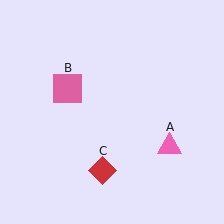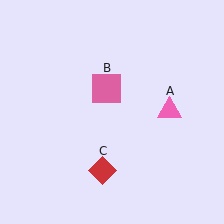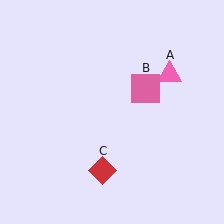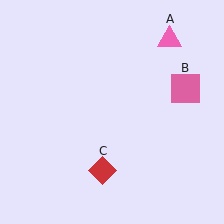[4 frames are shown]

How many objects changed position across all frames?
2 objects changed position: pink triangle (object A), pink square (object B).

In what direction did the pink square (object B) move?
The pink square (object B) moved right.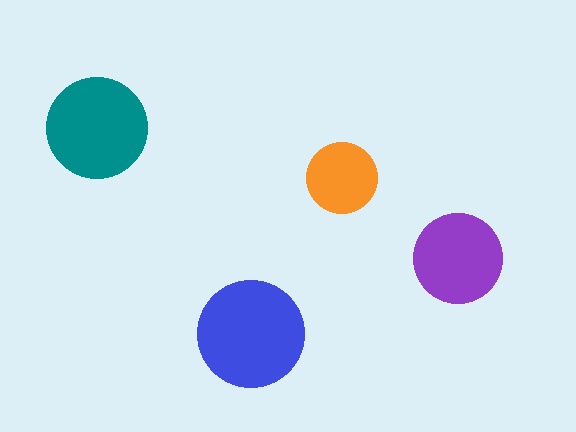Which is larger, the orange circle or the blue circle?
The blue one.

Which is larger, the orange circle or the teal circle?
The teal one.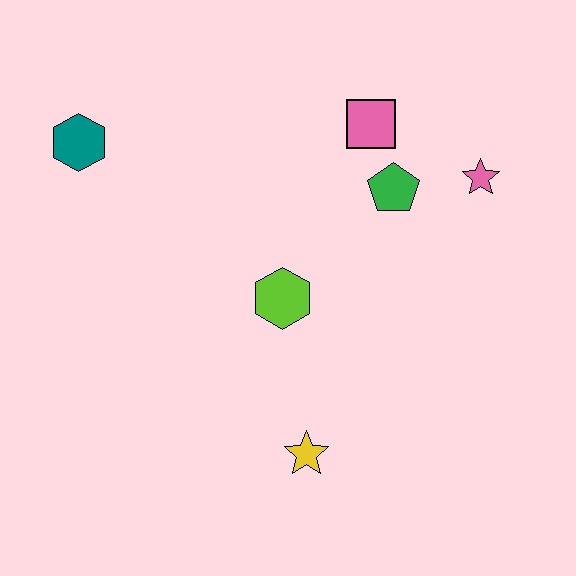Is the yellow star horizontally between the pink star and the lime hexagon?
Yes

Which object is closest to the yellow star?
The lime hexagon is closest to the yellow star.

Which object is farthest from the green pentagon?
The teal hexagon is farthest from the green pentagon.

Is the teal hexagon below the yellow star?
No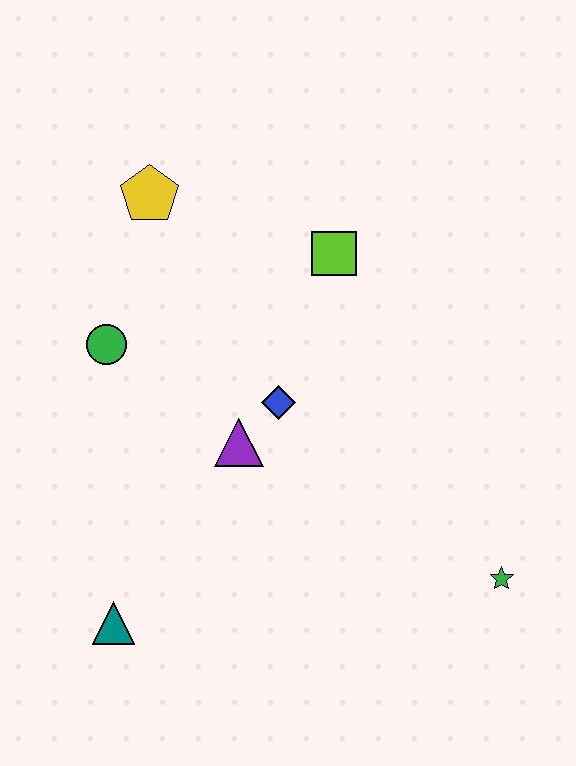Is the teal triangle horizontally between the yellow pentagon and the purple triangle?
No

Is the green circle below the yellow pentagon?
Yes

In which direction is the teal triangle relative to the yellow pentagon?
The teal triangle is below the yellow pentagon.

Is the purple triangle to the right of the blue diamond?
No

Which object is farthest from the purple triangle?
The green star is farthest from the purple triangle.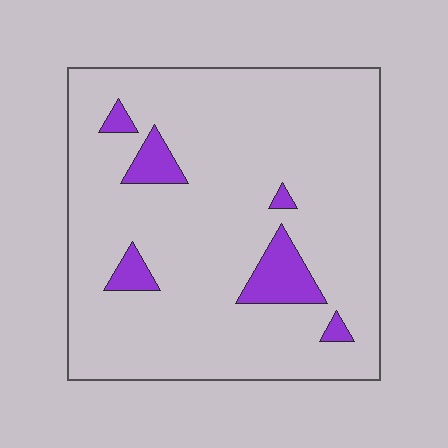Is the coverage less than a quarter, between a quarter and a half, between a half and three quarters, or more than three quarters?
Less than a quarter.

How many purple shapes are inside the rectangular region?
6.